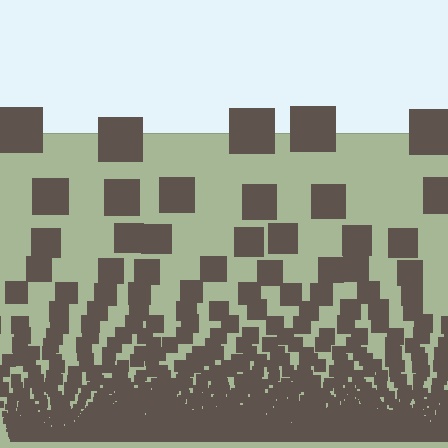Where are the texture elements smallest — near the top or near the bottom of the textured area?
Near the bottom.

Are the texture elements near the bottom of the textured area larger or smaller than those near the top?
Smaller. The gradient is inverted — elements near the bottom are smaller and denser.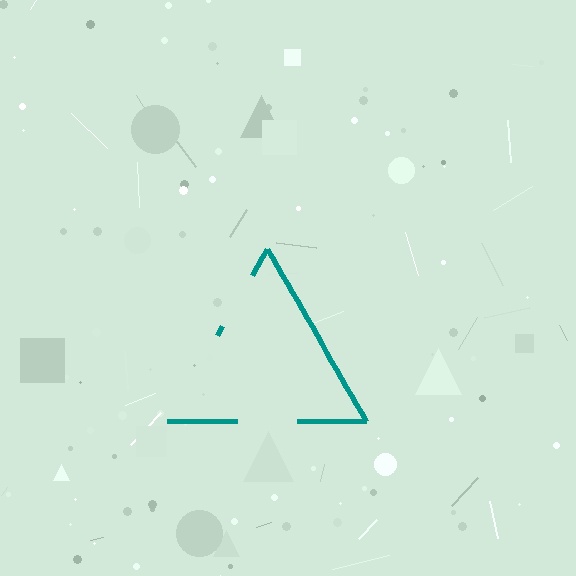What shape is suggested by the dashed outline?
The dashed outline suggests a triangle.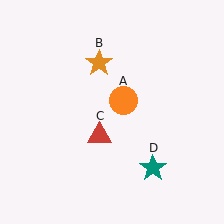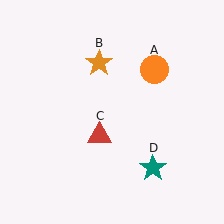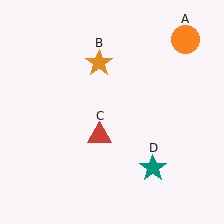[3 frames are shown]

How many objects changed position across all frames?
1 object changed position: orange circle (object A).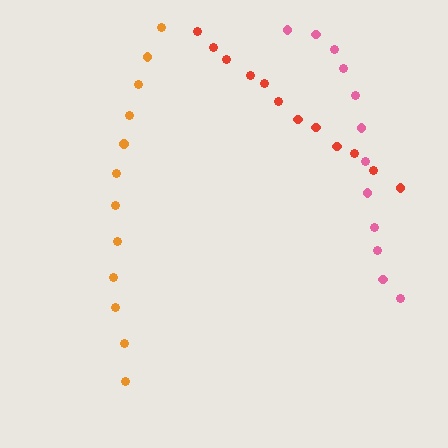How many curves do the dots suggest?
There are 3 distinct paths.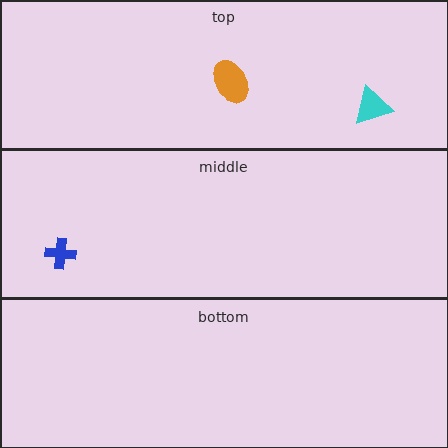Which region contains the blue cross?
The middle region.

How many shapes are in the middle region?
1.